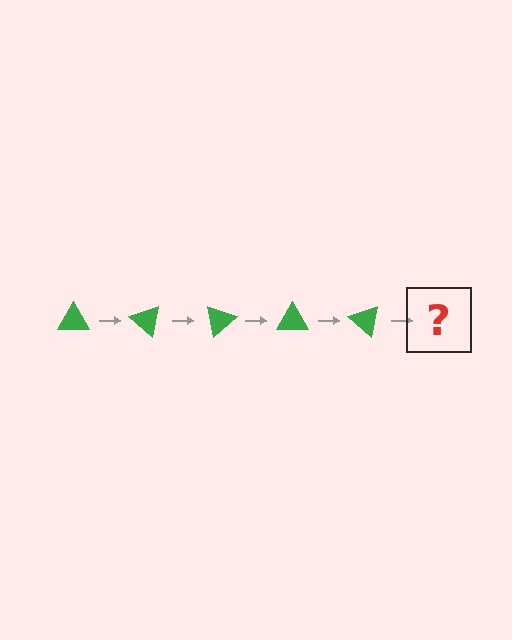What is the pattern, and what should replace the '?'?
The pattern is that the triangle rotates 40 degrees each step. The '?' should be a green triangle rotated 200 degrees.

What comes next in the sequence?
The next element should be a green triangle rotated 200 degrees.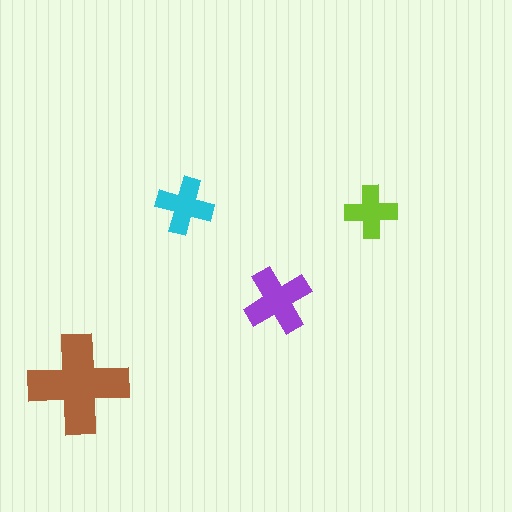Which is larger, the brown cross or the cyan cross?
The brown one.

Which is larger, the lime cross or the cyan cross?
The cyan one.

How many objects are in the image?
There are 4 objects in the image.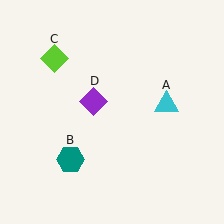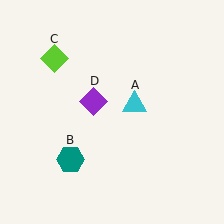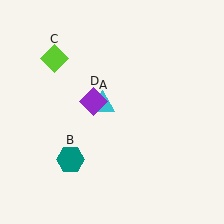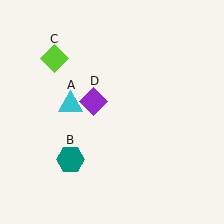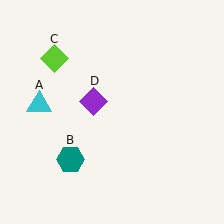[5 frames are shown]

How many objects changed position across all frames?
1 object changed position: cyan triangle (object A).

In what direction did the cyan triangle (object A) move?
The cyan triangle (object A) moved left.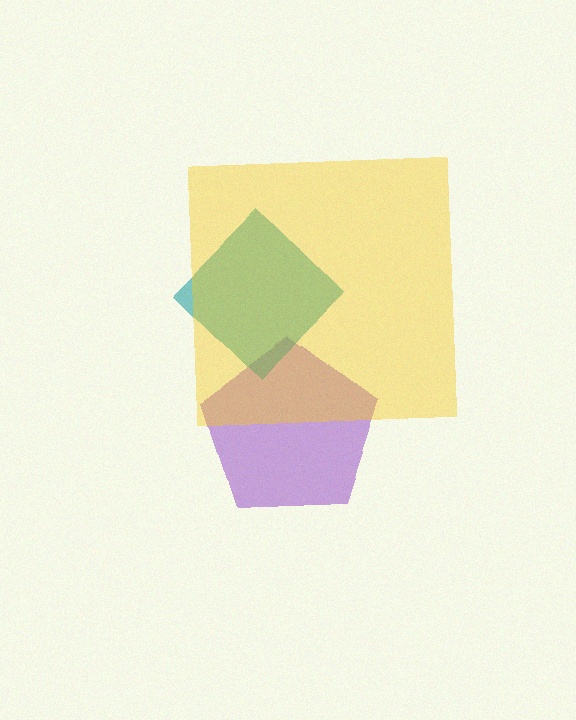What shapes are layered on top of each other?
The layered shapes are: a purple pentagon, a teal diamond, a yellow square.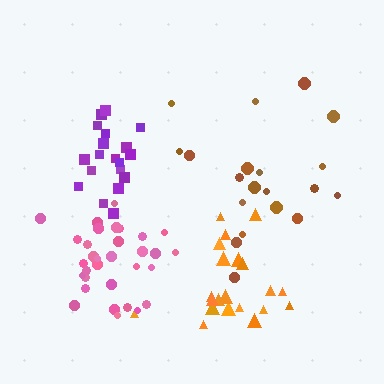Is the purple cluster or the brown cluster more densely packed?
Purple.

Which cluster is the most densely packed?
Pink.